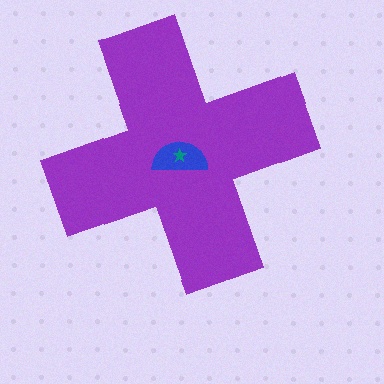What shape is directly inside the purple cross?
The blue semicircle.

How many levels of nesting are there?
3.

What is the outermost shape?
The purple cross.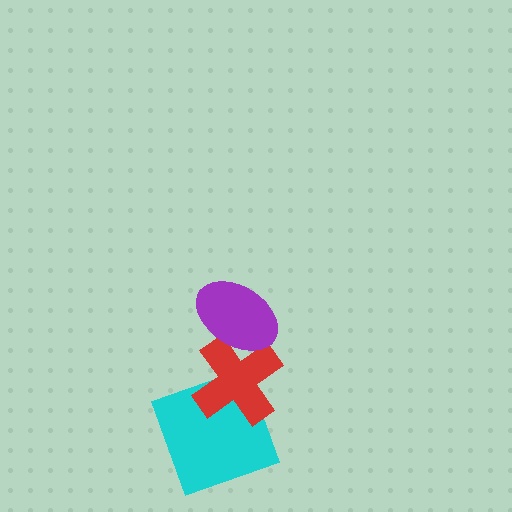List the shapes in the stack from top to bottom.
From top to bottom: the purple ellipse, the red cross, the cyan square.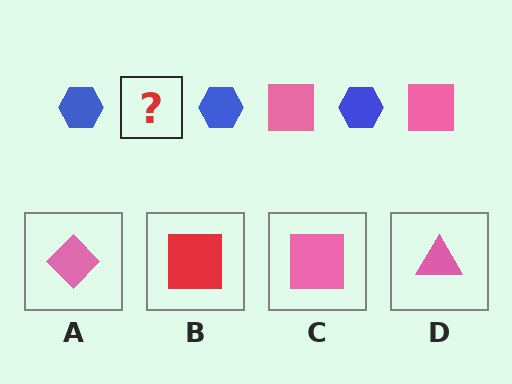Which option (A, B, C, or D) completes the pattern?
C.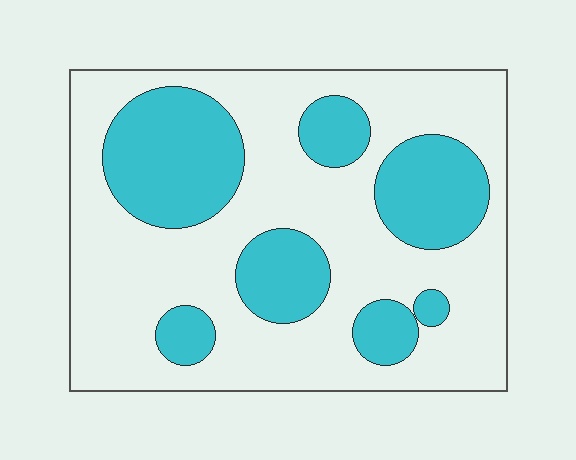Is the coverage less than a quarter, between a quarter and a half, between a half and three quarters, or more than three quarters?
Between a quarter and a half.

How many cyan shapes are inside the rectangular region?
7.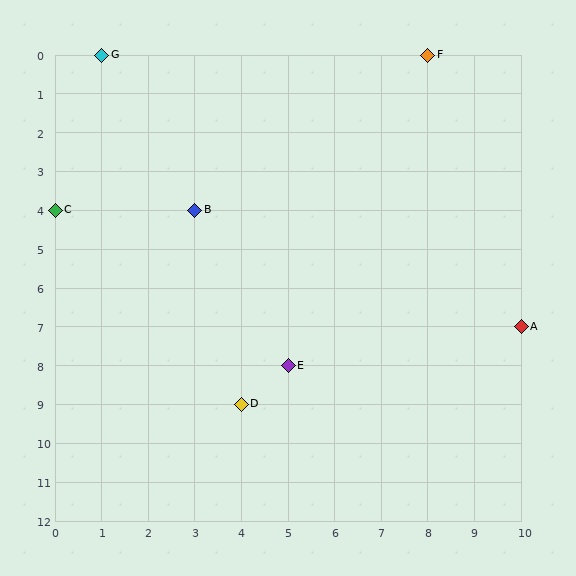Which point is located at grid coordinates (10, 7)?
Point A is at (10, 7).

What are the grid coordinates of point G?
Point G is at grid coordinates (1, 0).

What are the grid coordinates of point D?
Point D is at grid coordinates (4, 9).